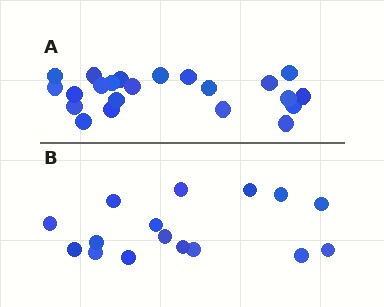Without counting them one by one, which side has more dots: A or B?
Region A (the top region) has more dots.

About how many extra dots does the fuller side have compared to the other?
Region A has about 6 more dots than region B.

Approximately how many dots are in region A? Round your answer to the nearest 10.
About 20 dots. (The exact count is 22, which rounds to 20.)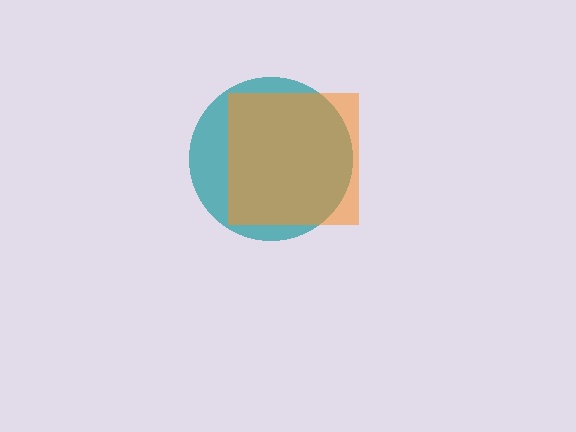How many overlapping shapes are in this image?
There are 2 overlapping shapes in the image.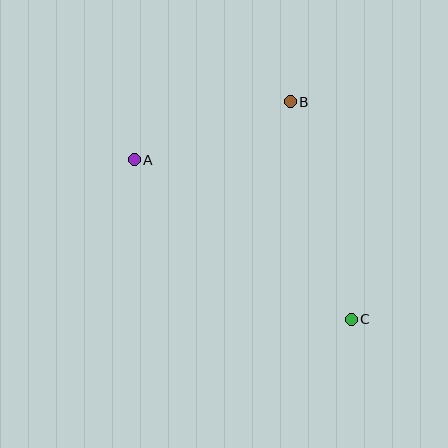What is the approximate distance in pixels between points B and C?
The distance between B and C is approximately 226 pixels.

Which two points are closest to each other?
Points A and B are closest to each other.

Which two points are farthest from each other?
Points A and C are farthest from each other.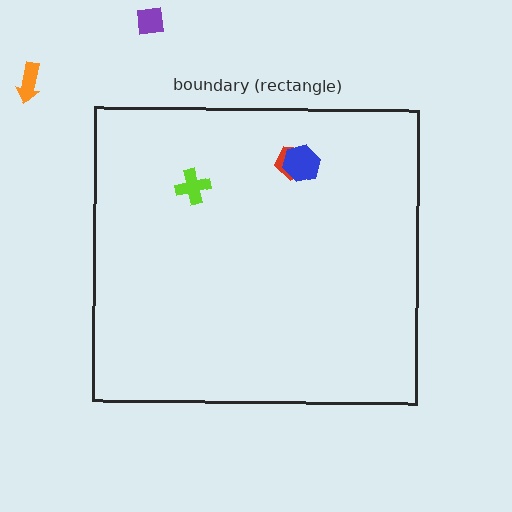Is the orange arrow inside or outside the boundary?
Outside.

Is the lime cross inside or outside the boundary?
Inside.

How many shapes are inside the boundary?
3 inside, 2 outside.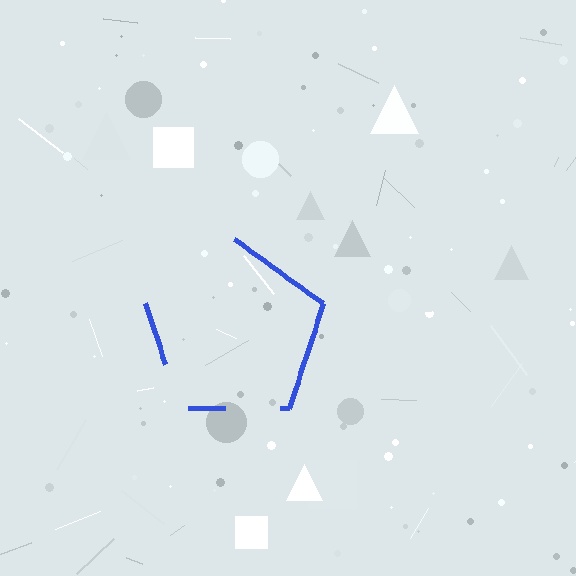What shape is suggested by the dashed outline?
The dashed outline suggests a pentagon.